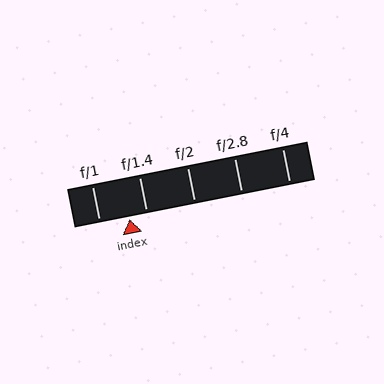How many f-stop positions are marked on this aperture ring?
There are 5 f-stop positions marked.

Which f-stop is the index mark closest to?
The index mark is closest to f/1.4.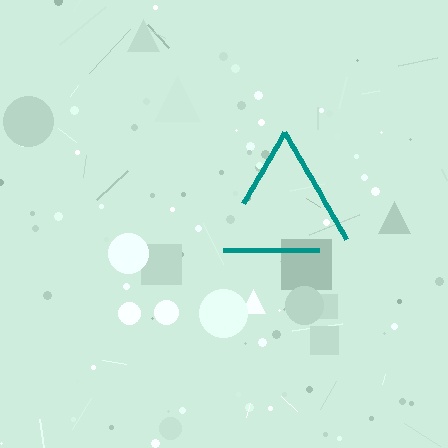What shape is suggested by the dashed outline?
The dashed outline suggests a triangle.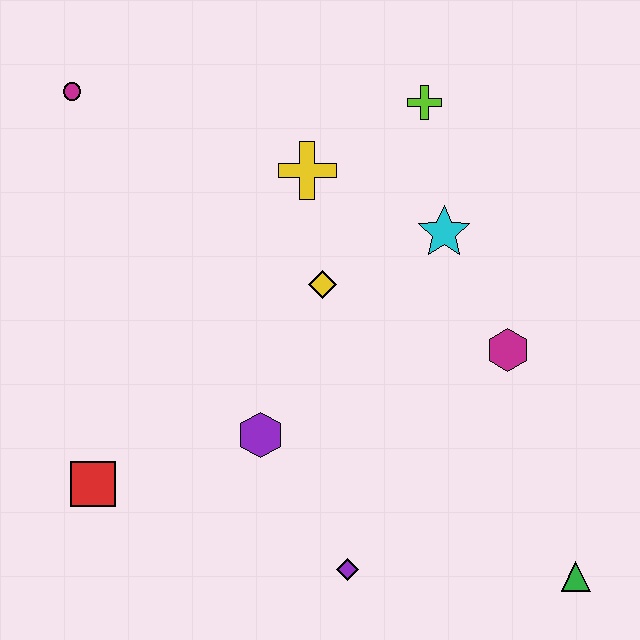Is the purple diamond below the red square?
Yes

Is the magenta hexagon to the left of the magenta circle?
No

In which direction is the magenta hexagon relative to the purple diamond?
The magenta hexagon is above the purple diamond.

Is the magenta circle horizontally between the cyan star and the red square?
No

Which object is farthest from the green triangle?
The magenta circle is farthest from the green triangle.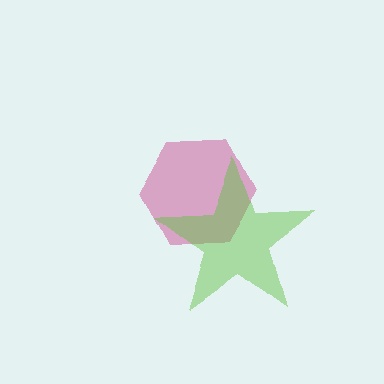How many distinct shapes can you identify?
There are 2 distinct shapes: a magenta hexagon, a lime star.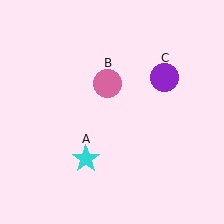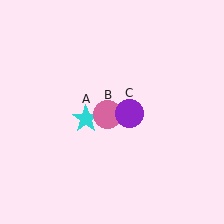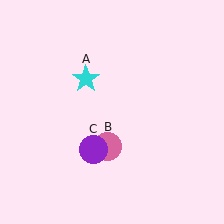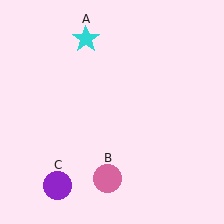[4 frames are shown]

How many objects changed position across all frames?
3 objects changed position: cyan star (object A), pink circle (object B), purple circle (object C).